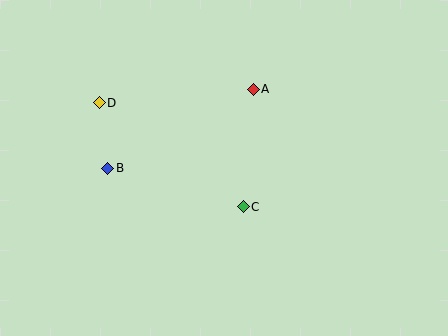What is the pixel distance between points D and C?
The distance between D and C is 178 pixels.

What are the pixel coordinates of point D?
Point D is at (99, 103).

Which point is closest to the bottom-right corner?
Point C is closest to the bottom-right corner.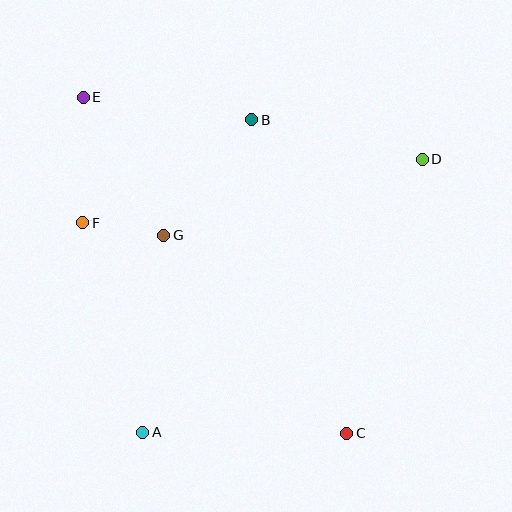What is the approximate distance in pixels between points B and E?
The distance between B and E is approximately 170 pixels.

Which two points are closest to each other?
Points F and G are closest to each other.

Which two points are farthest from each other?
Points C and E are farthest from each other.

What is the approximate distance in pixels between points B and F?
The distance between B and F is approximately 198 pixels.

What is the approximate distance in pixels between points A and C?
The distance between A and C is approximately 204 pixels.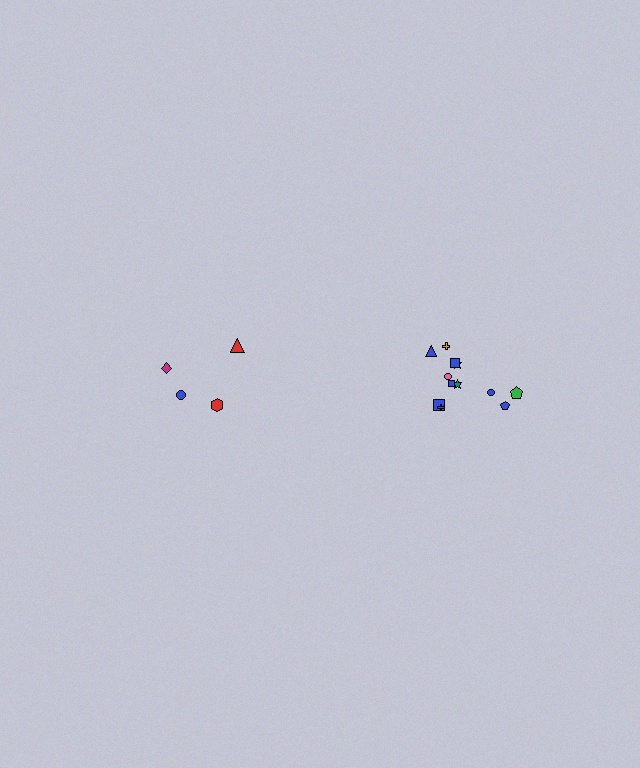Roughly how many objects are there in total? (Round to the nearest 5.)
Roughly 15 objects in total.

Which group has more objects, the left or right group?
The right group.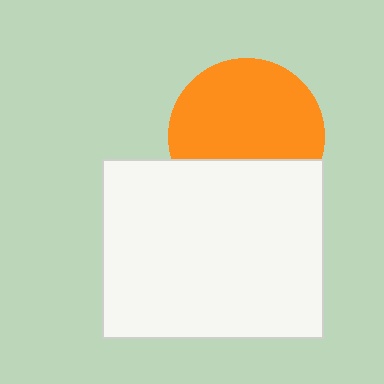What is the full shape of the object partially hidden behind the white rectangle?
The partially hidden object is an orange circle.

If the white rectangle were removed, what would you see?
You would see the complete orange circle.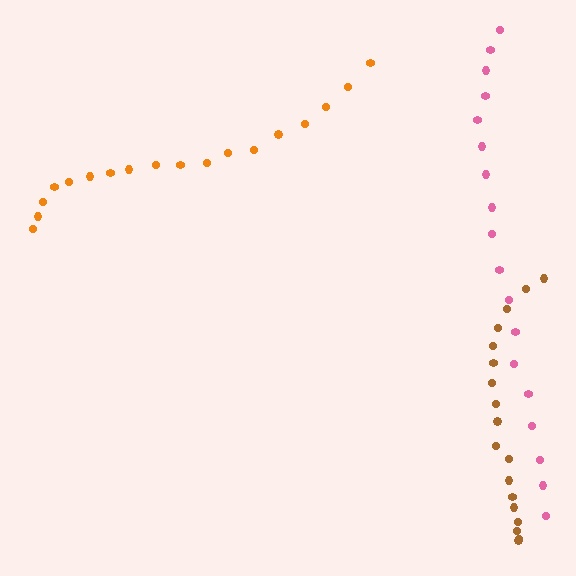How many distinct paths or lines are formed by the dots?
There are 3 distinct paths.